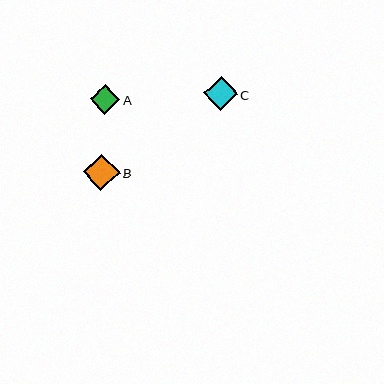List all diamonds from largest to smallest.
From largest to smallest: B, C, A.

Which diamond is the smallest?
Diamond A is the smallest with a size of approximately 29 pixels.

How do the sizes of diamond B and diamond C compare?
Diamond B and diamond C are approximately the same size.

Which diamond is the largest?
Diamond B is the largest with a size of approximately 37 pixels.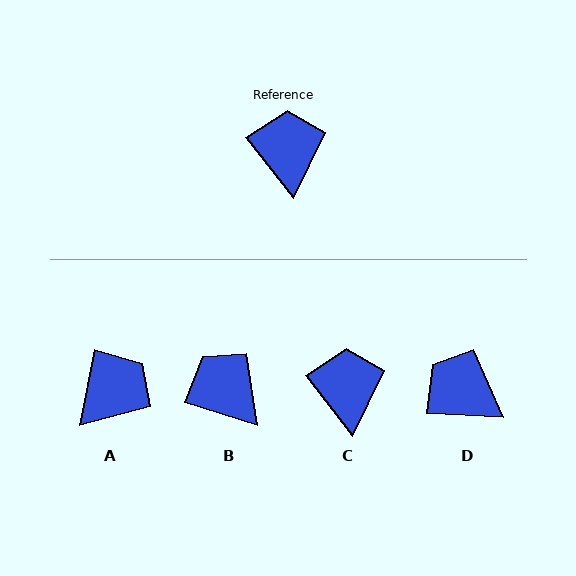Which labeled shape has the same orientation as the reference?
C.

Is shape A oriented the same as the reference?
No, it is off by about 49 degrees.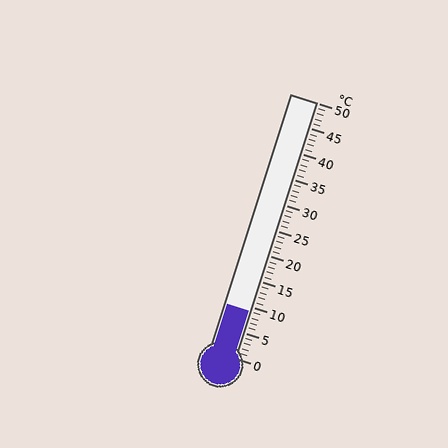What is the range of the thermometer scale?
The thermometer scale ranges from 0°C to 50°C.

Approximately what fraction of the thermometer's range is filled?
The thermometer is filled to approximately 20% of its range.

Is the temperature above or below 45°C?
The temperature is below 45°C.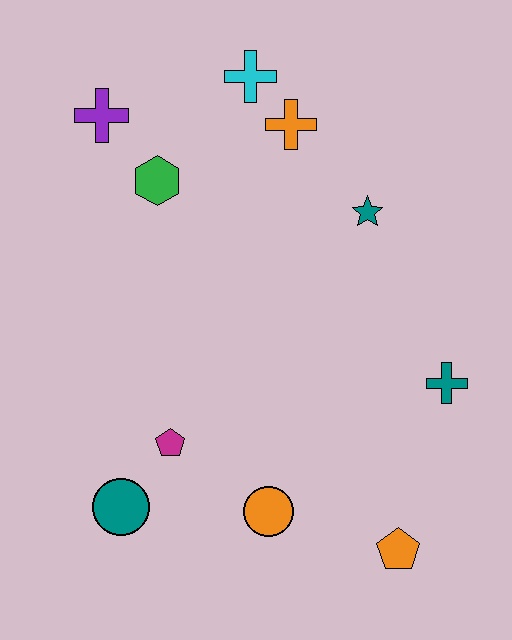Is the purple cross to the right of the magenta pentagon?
No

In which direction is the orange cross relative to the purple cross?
The orange cross is to the right of the purple cross.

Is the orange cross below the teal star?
No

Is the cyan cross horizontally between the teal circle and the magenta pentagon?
No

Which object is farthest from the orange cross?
The orange pentagon is farthest from the orange cross.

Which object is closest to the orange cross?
The cyan cross is closest to the orange cross.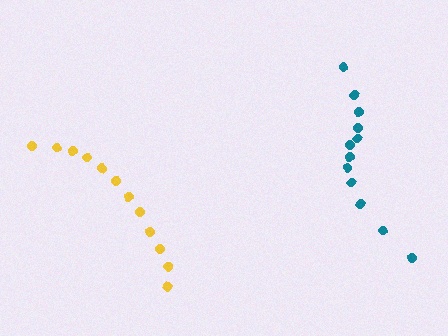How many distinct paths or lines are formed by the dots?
There are 2 distinct paths.